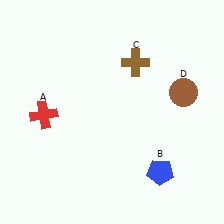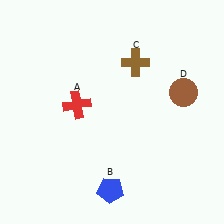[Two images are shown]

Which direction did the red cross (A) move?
The red cross (A) moved right.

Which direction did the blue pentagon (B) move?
The blue pentagon (B) moved left.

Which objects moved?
The objects that moved are: the red cross (A), the blue pentagon (B).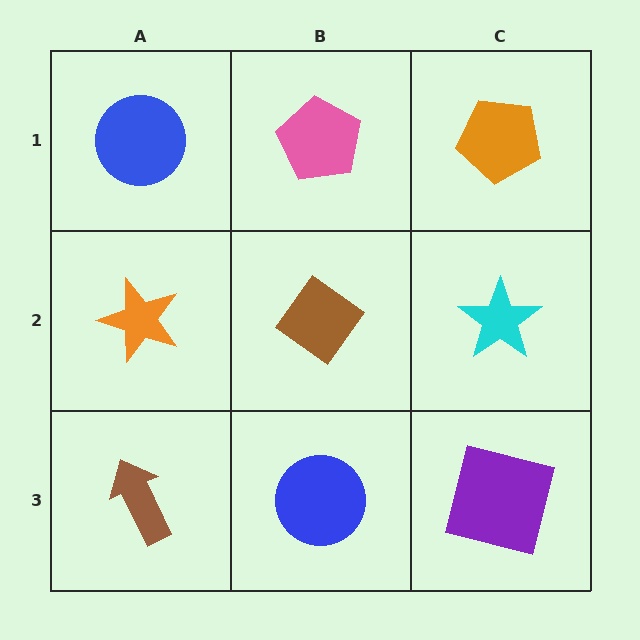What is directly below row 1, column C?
A cyan star.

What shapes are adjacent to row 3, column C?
A cyan star (row 2, column C), a blue circle (row 3, column B).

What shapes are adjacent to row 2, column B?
A pink pentagon (row 1, column B), a blue circle (row 3, column B), an orange star (row 2, column A), a cyan star (row 2, column C).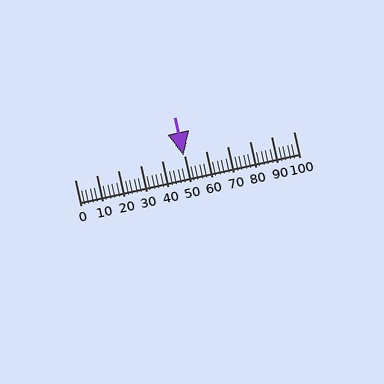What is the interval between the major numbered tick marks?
The major tick marks are spaced 10 units apart.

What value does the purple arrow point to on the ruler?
The purple arrow points to approximately 50.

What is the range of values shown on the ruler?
The ruler shows values from 0 to 100.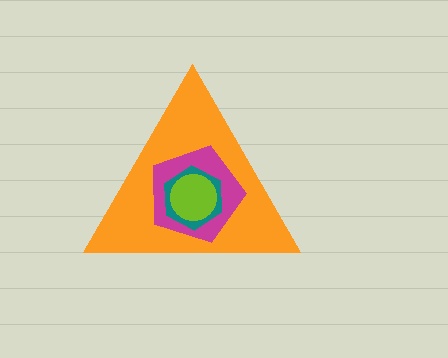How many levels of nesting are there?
4.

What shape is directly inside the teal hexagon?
The lime circle.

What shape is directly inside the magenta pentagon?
The teal hexagon.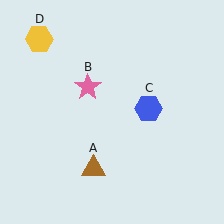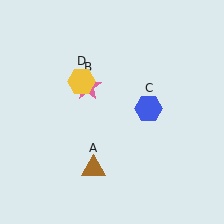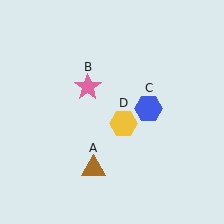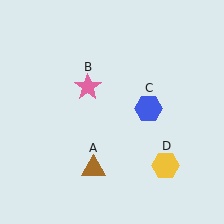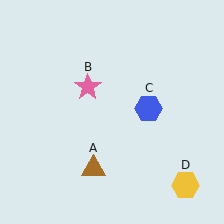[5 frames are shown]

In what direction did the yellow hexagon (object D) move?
The yellow hexagon (object D) moved down and to the right.